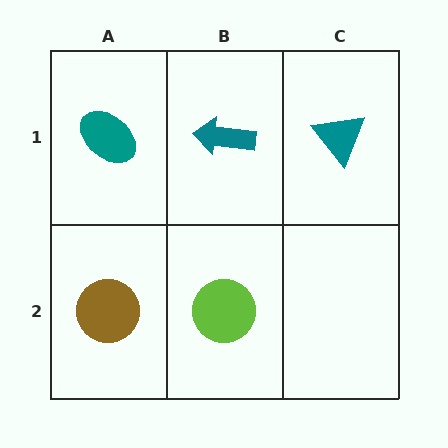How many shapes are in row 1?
3 shapes.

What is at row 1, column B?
A teal arrow.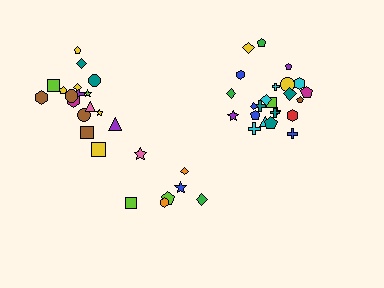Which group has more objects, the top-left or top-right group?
The top-right group.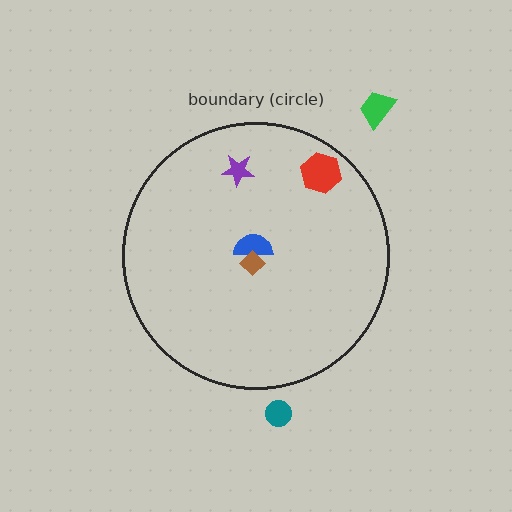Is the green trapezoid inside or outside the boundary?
Outside.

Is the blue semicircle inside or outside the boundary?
Inside.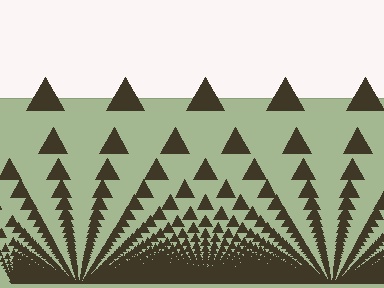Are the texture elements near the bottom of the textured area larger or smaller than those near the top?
Smaller. The gradient is inverted — elements near the bottom are smaller and denser.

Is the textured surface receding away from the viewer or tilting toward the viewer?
The surface appears to tilt toward the viewer. Texture elements get larger and sparser toward the top.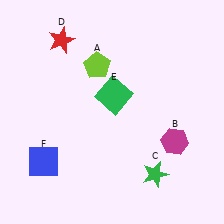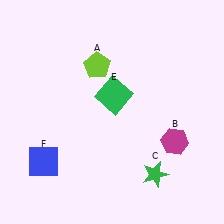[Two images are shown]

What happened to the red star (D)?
The red star (D) was removed in Image 2. It was in the top-left area of Image 1.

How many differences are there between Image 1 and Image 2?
There is 1 difference between the two images.